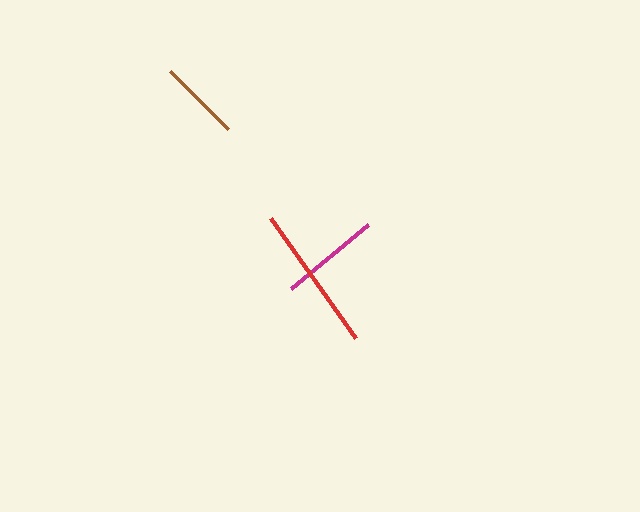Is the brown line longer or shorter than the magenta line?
The magenta line is longer than the brown line.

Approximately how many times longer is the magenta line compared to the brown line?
The magenta line is approximately 1.2 times the length of the brown line.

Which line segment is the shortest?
The brown line is the shortest at approximately 83 pixels.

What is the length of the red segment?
The red segment is approximately 147 pixels long.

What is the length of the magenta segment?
The magenta segment is approximately 100 pixels long.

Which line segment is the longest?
The red line is the longest at approximately 147 pixels.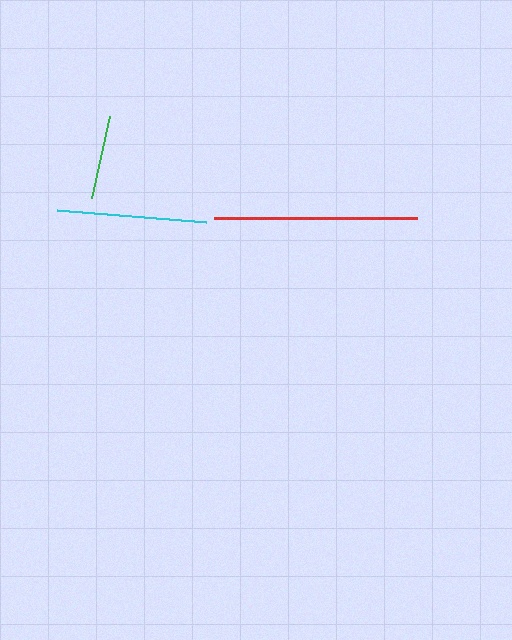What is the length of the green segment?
The green segment is approximately 84 pixels long.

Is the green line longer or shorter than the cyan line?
The cyan line is longer than the green line.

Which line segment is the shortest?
The green line is the shortest at approximately 84 pixels.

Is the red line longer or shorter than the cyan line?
The red line is longer than the cyan line.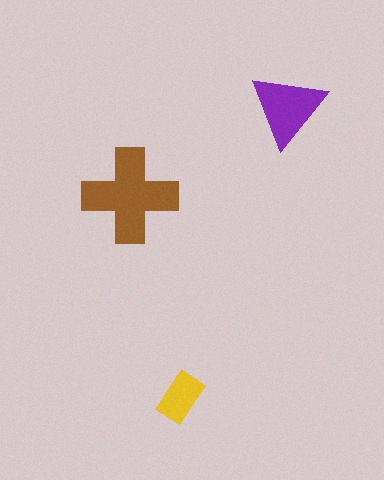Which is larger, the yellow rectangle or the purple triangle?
The purple triangle.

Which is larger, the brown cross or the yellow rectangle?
The brown cross.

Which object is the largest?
The brown cross.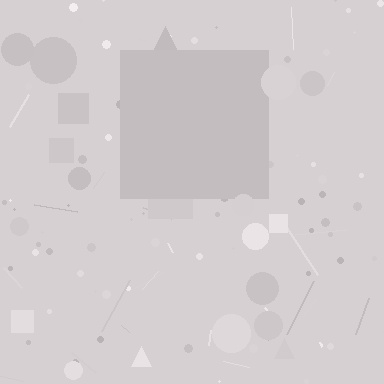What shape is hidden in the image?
A square is hidden in the image.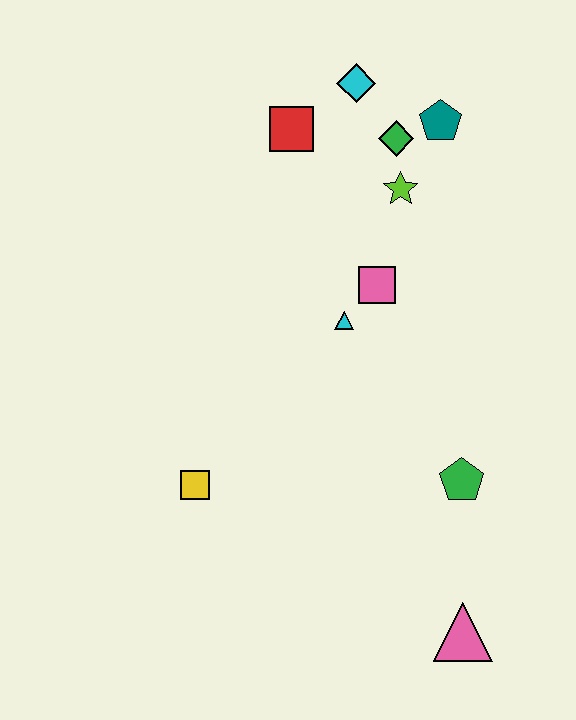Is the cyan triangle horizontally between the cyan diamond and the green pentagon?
No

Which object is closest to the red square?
The cyan diamond is closest to the red square.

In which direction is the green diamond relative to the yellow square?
The green diamond is above the yellow square.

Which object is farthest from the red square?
The pink triangle is farthest from the red square.